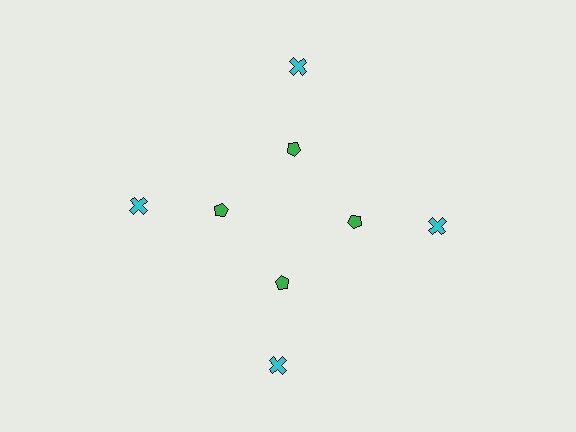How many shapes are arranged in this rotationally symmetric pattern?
There are 8 shapes, arranged in 4 groups of 2.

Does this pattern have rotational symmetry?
Yes, this pattern has 4-fold rotational symmetry. It looks the same after rotating 90 degrees around the center.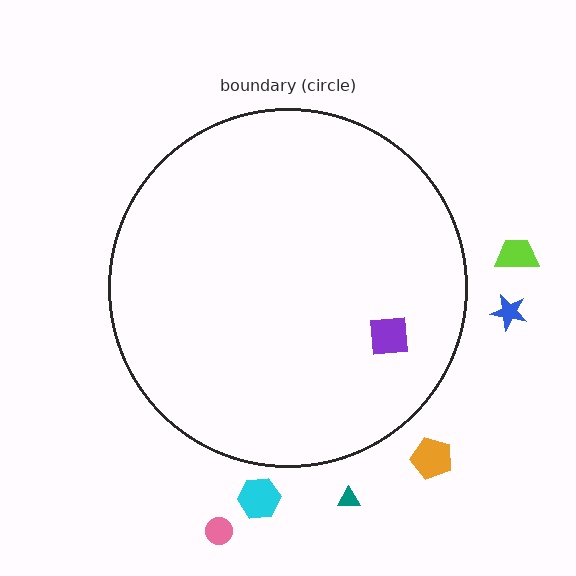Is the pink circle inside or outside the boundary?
Outside.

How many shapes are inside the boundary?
1 inside, 6 outside.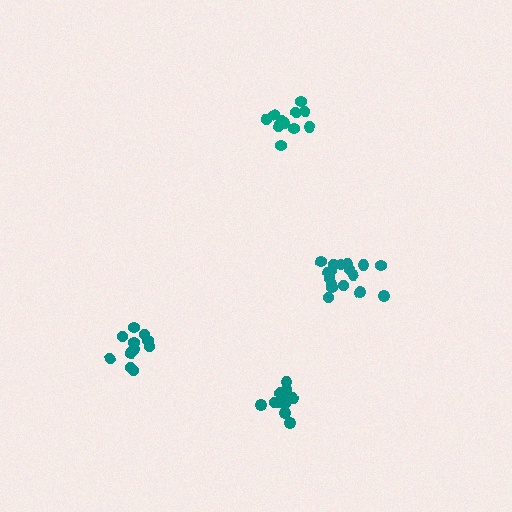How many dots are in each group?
Group 1: 12 dots, Group 2: 17 dots, Group 3: 13 dots, Group 4: 11 dots (53 total).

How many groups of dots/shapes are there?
There are 4 groups.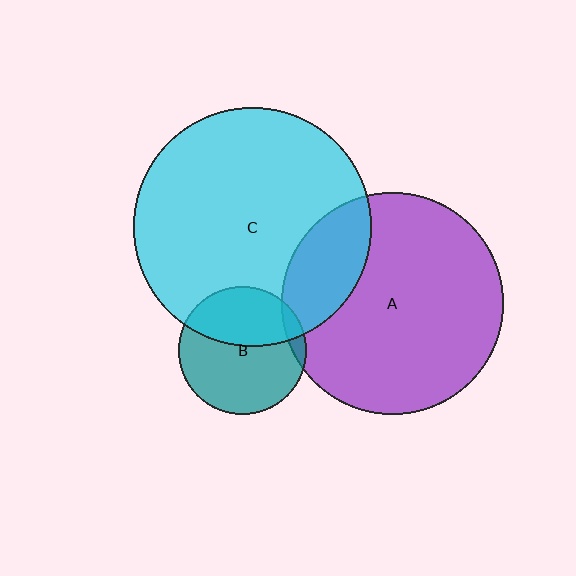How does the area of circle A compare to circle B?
Approximately 3.0 times.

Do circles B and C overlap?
Yes.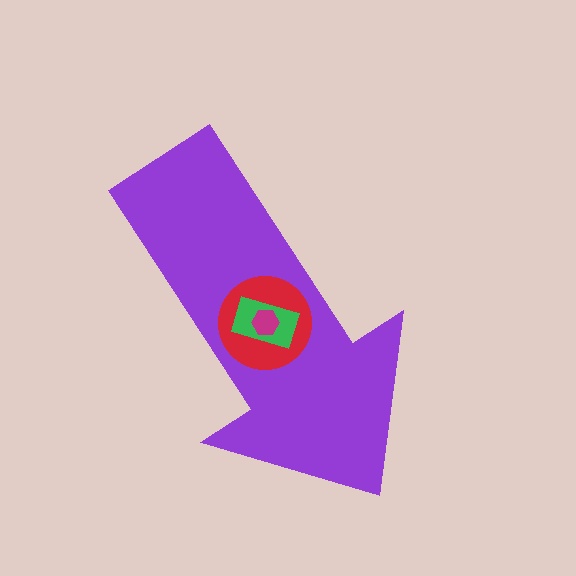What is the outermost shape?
The purple arrow.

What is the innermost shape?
The magenta hexagon.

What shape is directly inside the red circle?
The green rectangle.